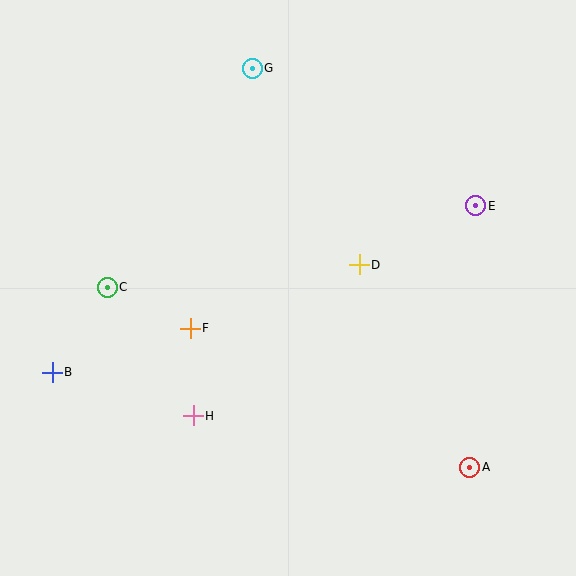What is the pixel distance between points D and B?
The distance between D and B is 325 pixels.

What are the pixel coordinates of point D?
Point D is at (359, 265).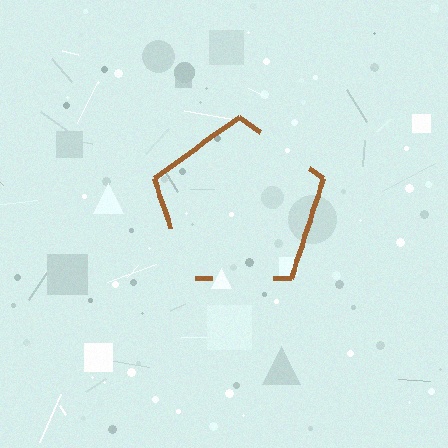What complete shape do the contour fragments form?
The contour fragments form a pentagon.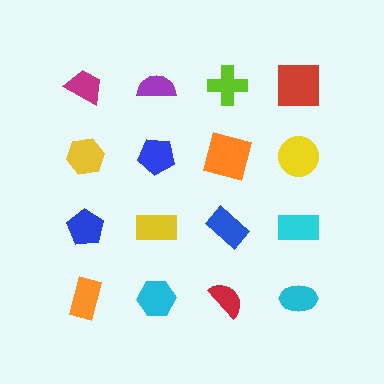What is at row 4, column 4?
A cyan ellipse.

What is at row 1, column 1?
A magenta trapezoid.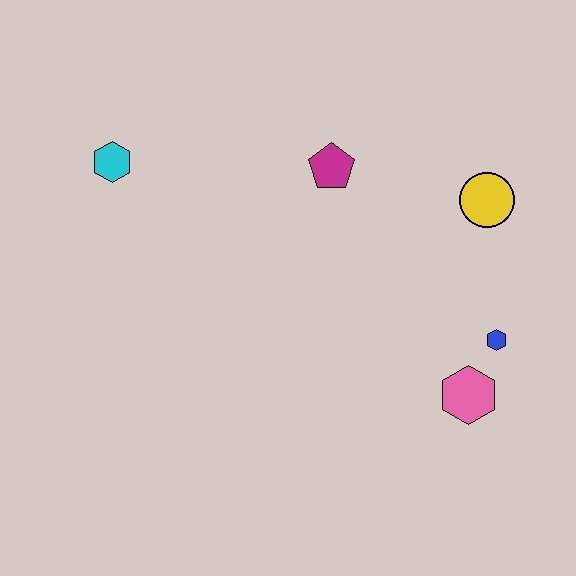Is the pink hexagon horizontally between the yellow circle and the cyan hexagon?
Yes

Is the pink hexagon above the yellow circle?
No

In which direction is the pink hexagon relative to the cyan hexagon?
The pink hexagon is to the right of the cyan hexagon.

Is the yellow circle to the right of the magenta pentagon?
Yes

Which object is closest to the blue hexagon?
The pink hexagon is closest to the blue hexagon.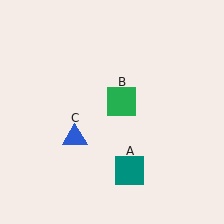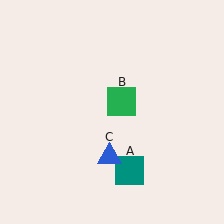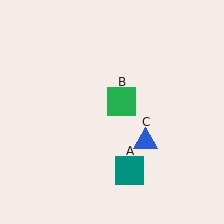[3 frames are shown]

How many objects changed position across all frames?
1 object changed position: blue triangle (object C).